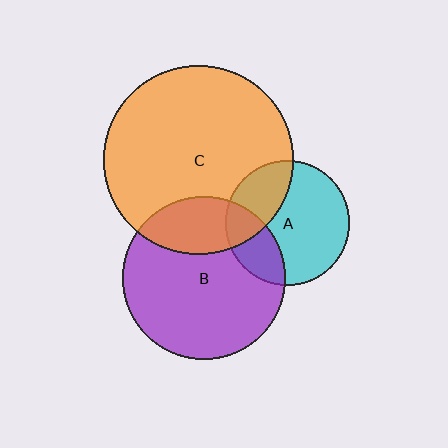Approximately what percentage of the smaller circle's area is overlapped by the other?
Approximately 25%.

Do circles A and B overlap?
Yes.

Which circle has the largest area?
Circle C (orange).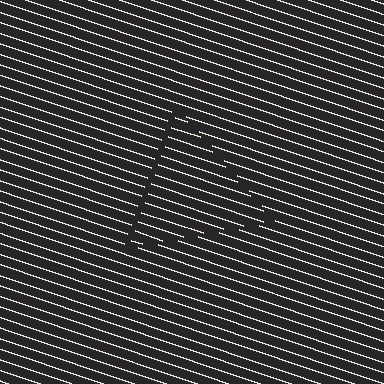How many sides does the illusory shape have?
3 sides — the line-ends trace a triangle.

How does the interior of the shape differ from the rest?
The interior of the shape contains the same grating, shifted by half a period — the contour is defined by the phase discontinuity where line-ends from the inner and outer gratings abut.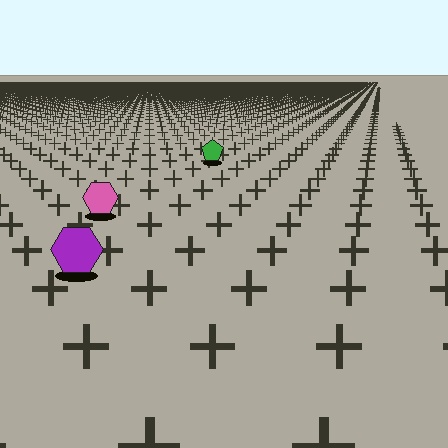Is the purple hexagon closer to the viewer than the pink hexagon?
Yes. The purple hexagon is closer — you can tell from the texture gradient: the ground texture is coarser near it.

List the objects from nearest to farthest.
From nearest to farthest: the purple hexagon, the pink hexagon, the green pentagon.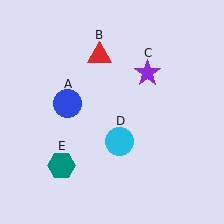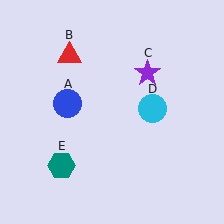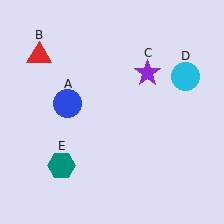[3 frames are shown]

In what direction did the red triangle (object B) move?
The red triangle (object B) moved left.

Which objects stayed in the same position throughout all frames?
Blue circle (object A) and purple star (object C) and teal hexagon (object E) remained stationary.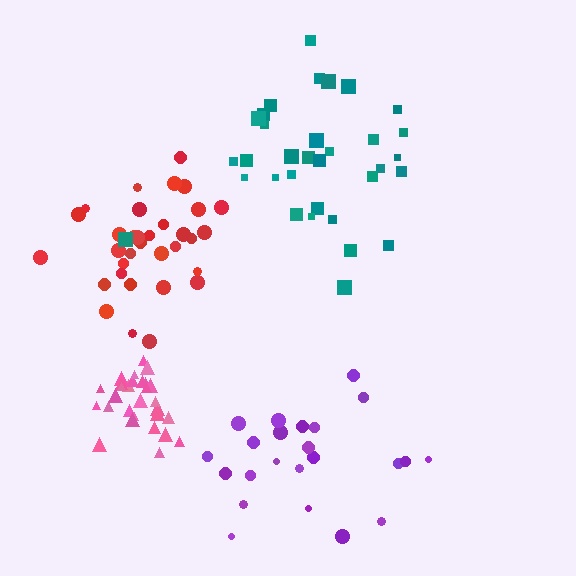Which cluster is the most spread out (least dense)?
Teal.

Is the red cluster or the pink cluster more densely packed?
Pink.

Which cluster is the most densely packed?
Pink.